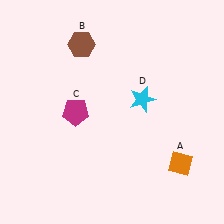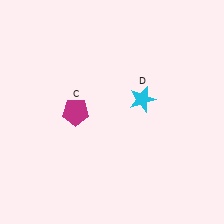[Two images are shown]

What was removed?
The orange diamond (A), the brown hexagon (B) were removed in Image 2.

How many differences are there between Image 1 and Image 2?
There are 2 differences between the two images.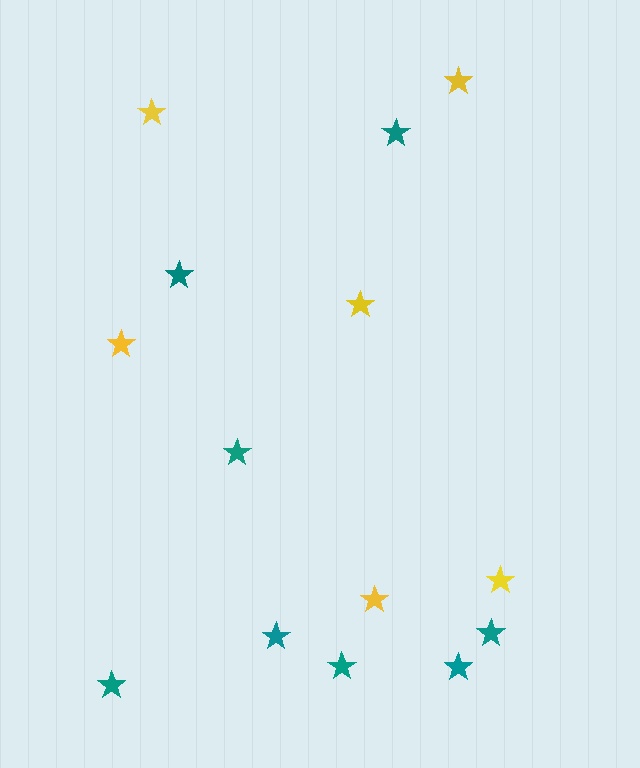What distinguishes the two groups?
There are 2 groups: one group of yellow stars (6) and one group of teal stars (8).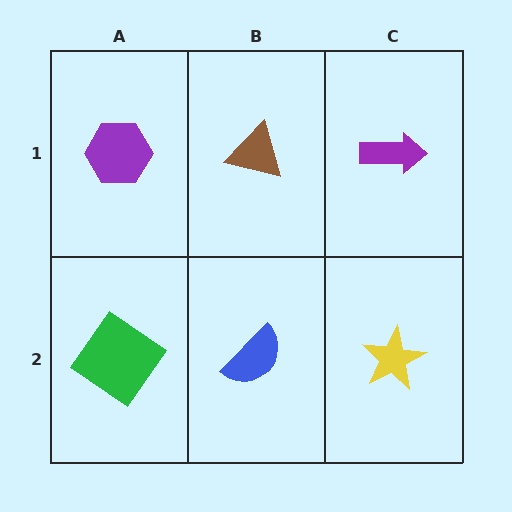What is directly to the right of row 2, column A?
A blue semicircle.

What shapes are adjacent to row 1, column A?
A green diamond (row 2, column A), a brown triangle (row 1, column B).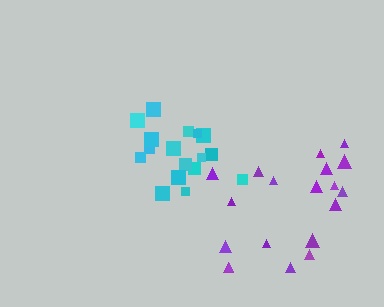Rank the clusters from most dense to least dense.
cyan, purple.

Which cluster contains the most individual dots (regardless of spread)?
Purple (19).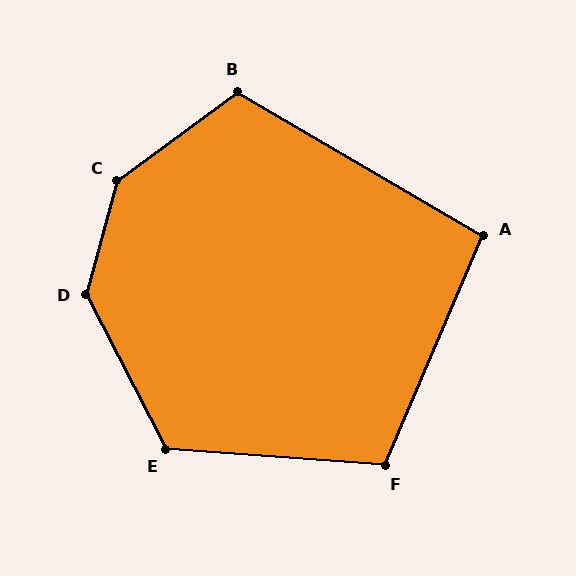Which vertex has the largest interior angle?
C, at approximately 141 degrees.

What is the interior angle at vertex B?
Approximately 114 degrees (obtuse).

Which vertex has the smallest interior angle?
A, at approximately 97 degrees.